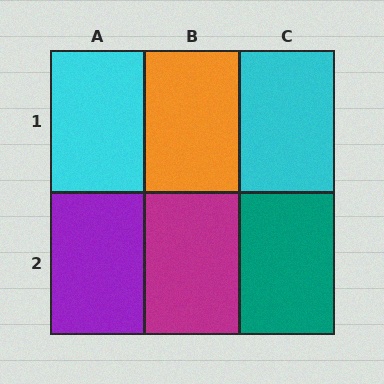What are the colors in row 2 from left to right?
Purple, magenta, teal.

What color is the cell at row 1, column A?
Cyan.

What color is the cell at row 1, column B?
Orange.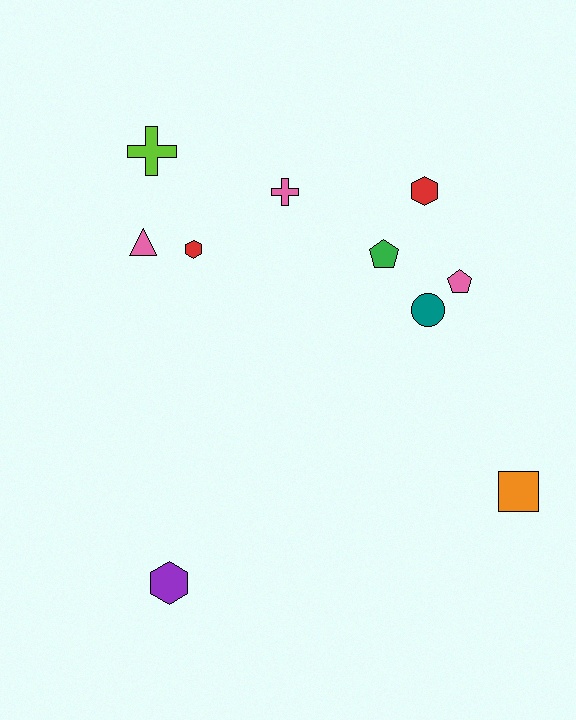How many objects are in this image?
There are 10 objects.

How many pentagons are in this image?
There are 2 pentagons.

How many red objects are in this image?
There are 2 red objects.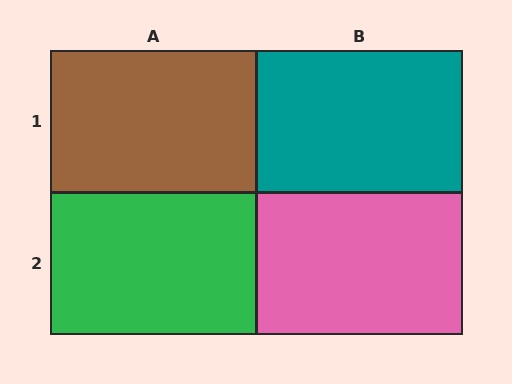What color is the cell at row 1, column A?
Brown.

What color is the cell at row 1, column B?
Teal.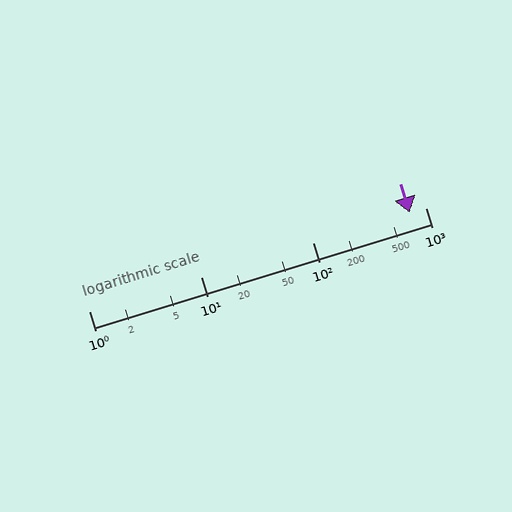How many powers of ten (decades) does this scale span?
The scale spans 3 decades, from 1 to 1000.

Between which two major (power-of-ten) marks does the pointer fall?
The pointer is between 100 and 1000.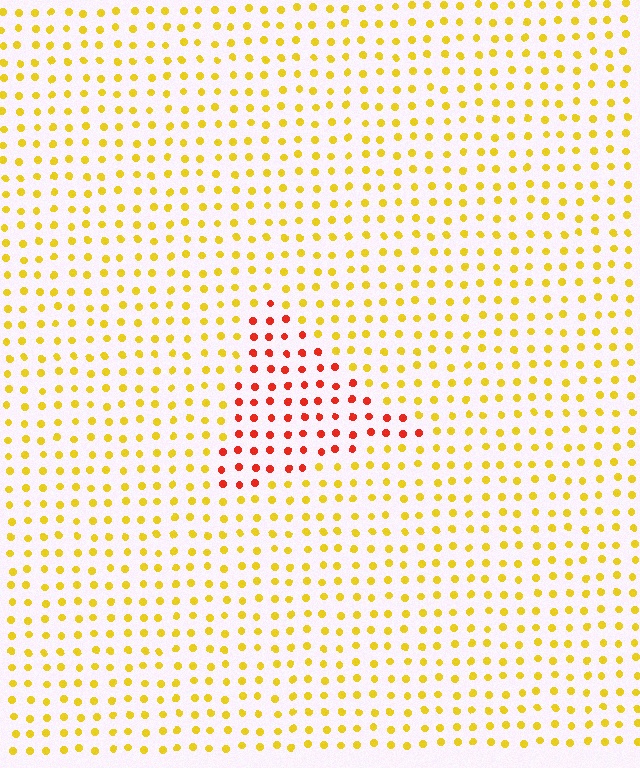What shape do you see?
I see a triangle.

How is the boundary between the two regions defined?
The boundary is defined purely by a slight shift in hue (about 50 degrees). Spacing, size, and orientation are identical on both sides.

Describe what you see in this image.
The image is filled with small yellow elements in a uniform arrangement. A triangle-shaped region is visible where the elements are tinted to a slightly different hue, forming a subtle color boundary.